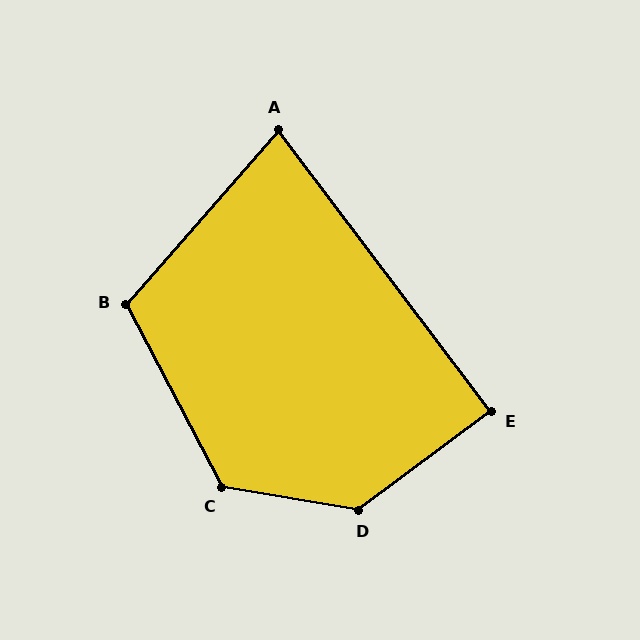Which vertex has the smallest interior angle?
A, at approximately 78 degrees.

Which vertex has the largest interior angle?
D, at approximately 134 degrees.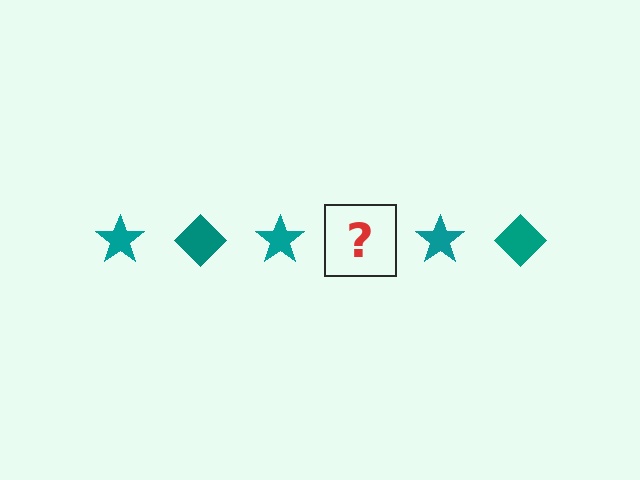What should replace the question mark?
The question mark should be replaced with a teal diamond.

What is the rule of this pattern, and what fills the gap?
The rule is that the pattern cycles through star, diamond shapes in teal. The gap should be filled with a teal diamond.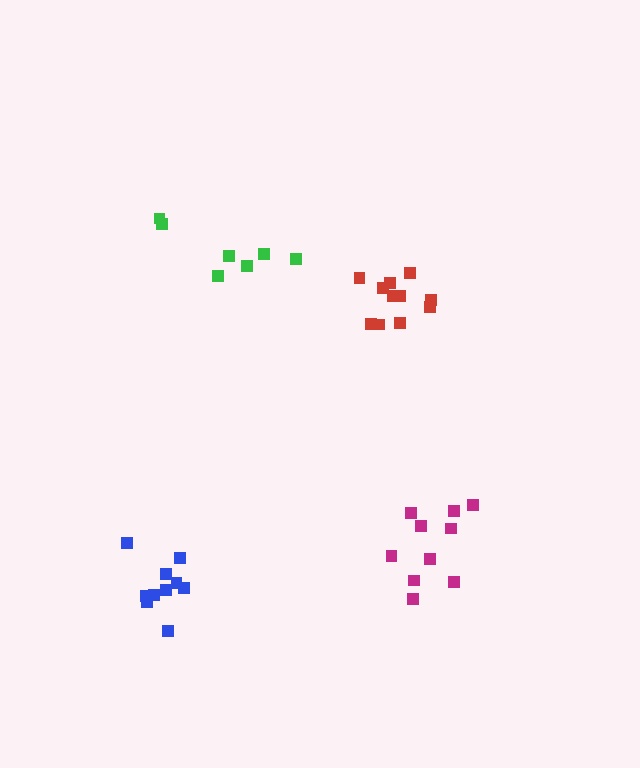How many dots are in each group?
Group 1: 10 dots, Group 2: 7 dots, Group 3: 11 dots, Group 4: 10 dots (38 total).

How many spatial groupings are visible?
There are 4 spatial groupings.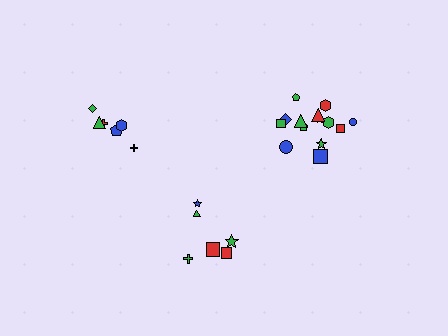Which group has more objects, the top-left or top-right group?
The top-right group.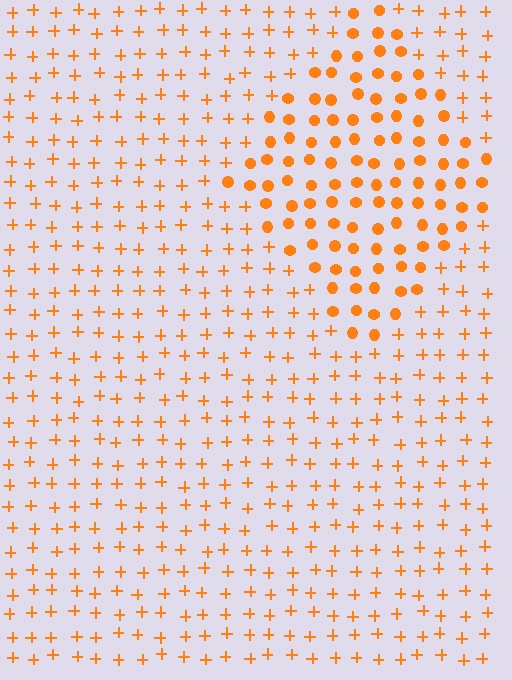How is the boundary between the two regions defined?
The boundary is defined by a change in element shape: circles inside vs. plus signs outside. All elements share the same color and spacing.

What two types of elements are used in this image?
The image uses circles inside the diamond region and plus signs outside it.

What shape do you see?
I see a diamond.